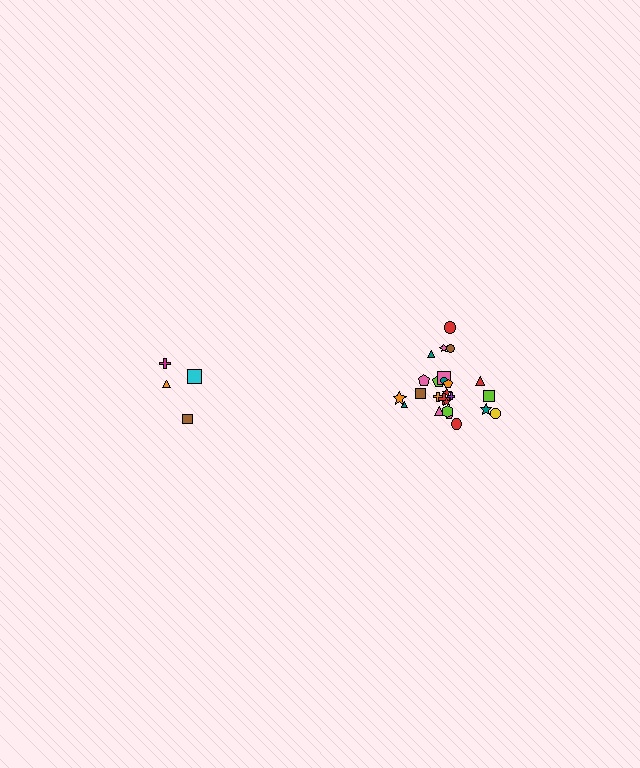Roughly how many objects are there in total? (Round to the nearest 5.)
Roughly 30 objects in total.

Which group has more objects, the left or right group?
The right group.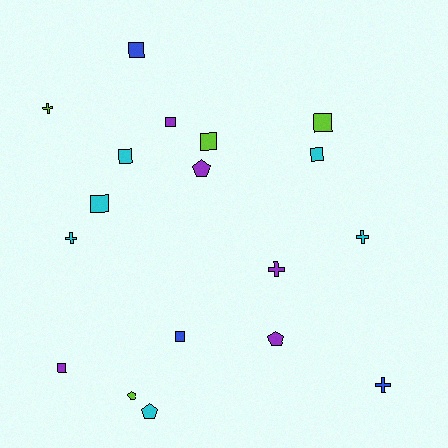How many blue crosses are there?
There is 1 blue cross.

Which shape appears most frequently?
Square, with 9 objects.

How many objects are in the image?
There are 18 objects.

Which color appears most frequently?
Cyan, with 6 objects.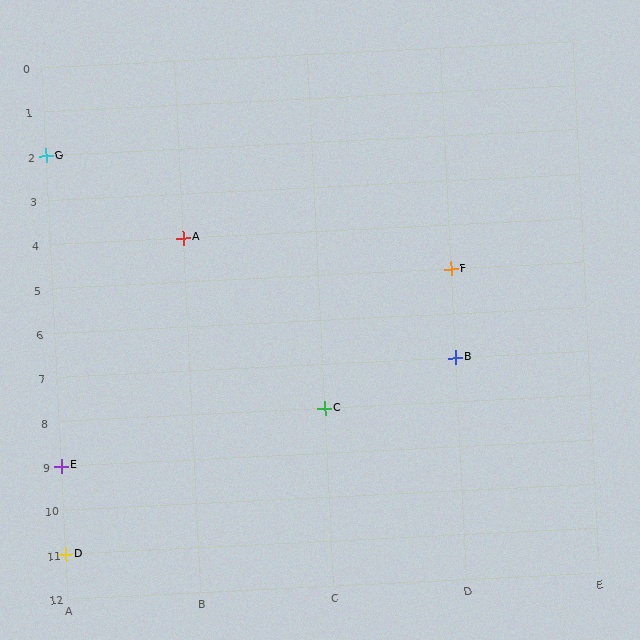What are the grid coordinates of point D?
Point D is at grid coordinates (A, 11).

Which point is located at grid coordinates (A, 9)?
Point E is at (A, 9).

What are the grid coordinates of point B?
Point B is at grid coordinates (D, 7).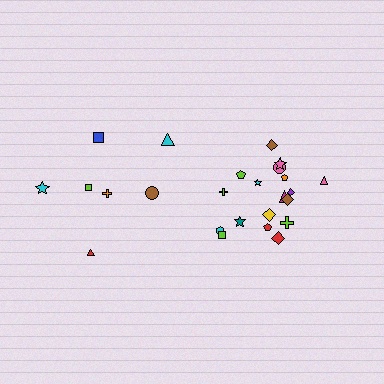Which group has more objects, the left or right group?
The right group.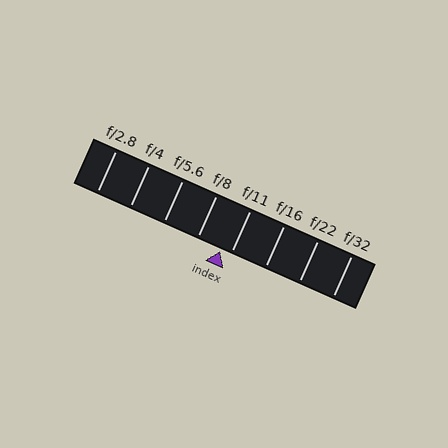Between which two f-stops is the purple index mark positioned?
The index mark is between f/8 and f/11.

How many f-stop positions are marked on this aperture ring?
There are 8 f-stop positions marked.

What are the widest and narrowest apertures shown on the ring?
The widest aperture shown is f/2.8 and the narrowest is f/32.